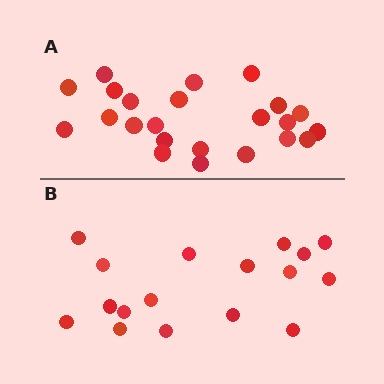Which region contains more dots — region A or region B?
Region A (the top region) has more dots.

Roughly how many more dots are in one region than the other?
Region A has about 6 more dots than region B.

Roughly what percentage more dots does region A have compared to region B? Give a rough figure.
About 35% more.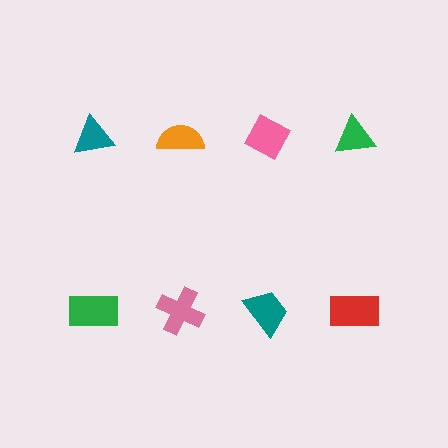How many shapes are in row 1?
4 shapes.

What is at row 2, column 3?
A teal trapezoid.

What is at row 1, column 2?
An orange semicircle.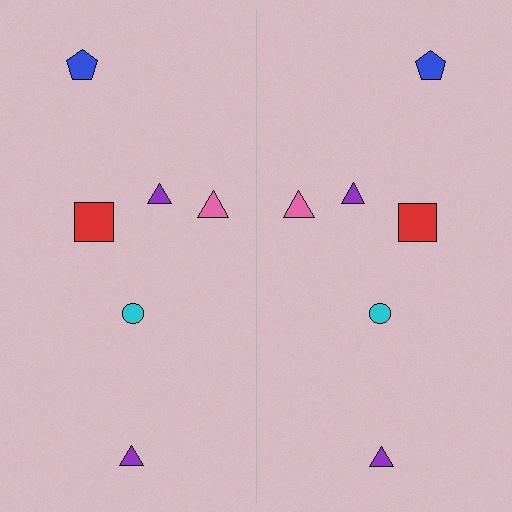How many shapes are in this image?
There are 12 shapes in this image.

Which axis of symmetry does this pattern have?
The pattern has a vertical axis of symmetry running through the center of the image.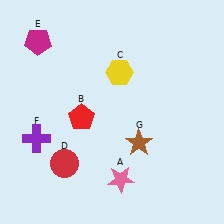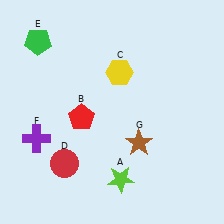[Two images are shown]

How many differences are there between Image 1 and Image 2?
There are 2 differences between the two images.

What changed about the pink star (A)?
In Image 1, A is pink. In Image 2, it changed to lime.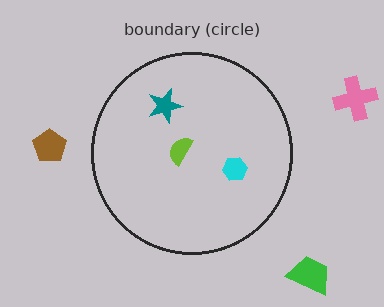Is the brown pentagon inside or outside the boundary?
Outside.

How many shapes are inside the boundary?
3 inside, 3 outside.